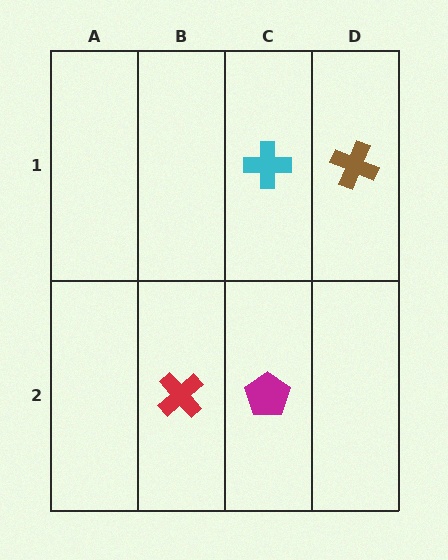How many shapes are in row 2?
2 shapes.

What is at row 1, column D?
A brown cross.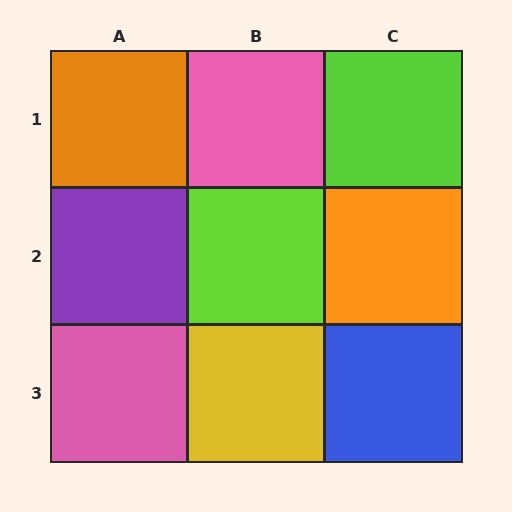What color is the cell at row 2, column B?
Lime.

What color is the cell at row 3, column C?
Blue.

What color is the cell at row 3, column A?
Pink.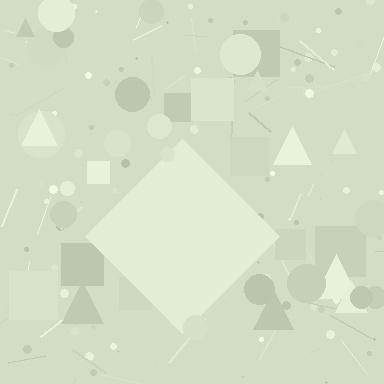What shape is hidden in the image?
A diamond is hidden in the image.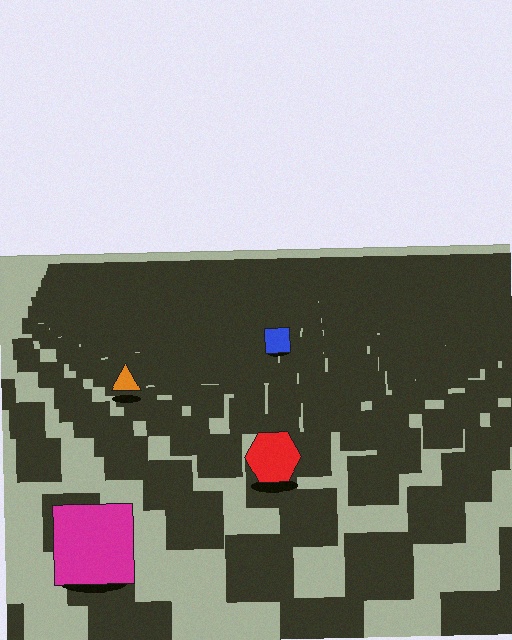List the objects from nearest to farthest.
From nearest to farthest: the magenta square, the red hexagon, the orange triangle, the blue square.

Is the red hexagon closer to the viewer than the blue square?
Yes. The red hexagon is closer — you can tell from the texture gradient: the ground texture is coarser near it.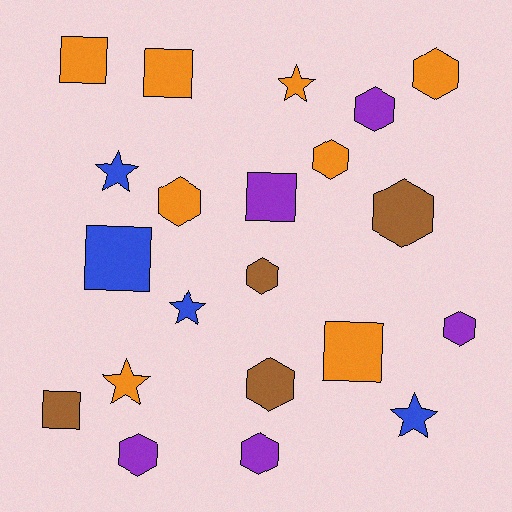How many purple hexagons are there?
There are 4 purple hexagons.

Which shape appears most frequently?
Hexagon, with 10 objects.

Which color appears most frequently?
Orange, with 8 objects.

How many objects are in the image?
There are 21 objects.